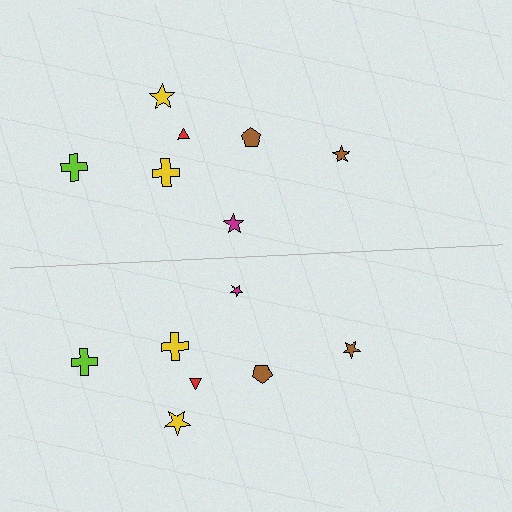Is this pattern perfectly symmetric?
No, the pattern is not perfectly symmetric. The magenta star on the bottom side has a different size than its mirror counterpart.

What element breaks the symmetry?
The magenta star on the bottom side has a different size than its mirror counterpart.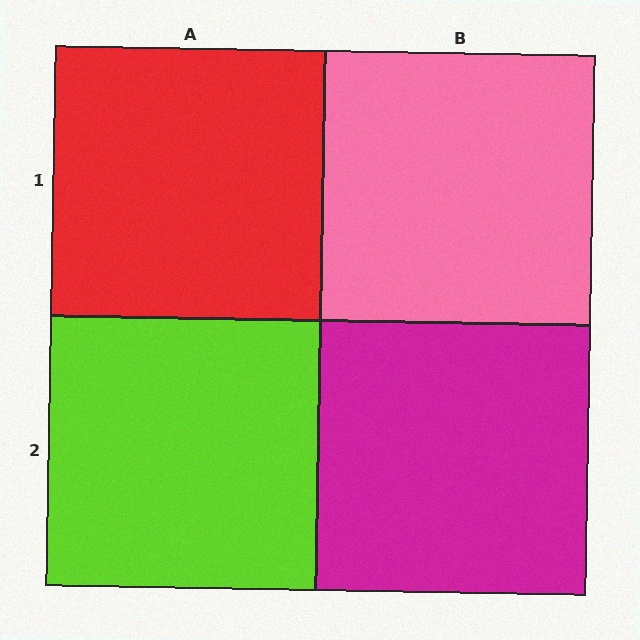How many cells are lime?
1 cell is lime.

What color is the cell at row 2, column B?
Magenta.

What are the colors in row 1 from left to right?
Red, pink.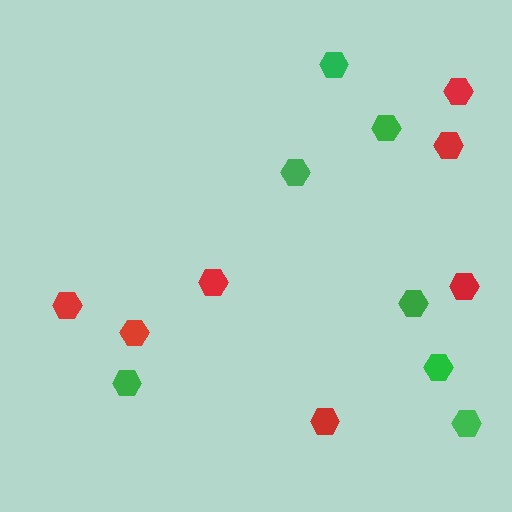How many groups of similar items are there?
There are 2 groups: one group of green hexagons (7) and one group of red hexagons (7).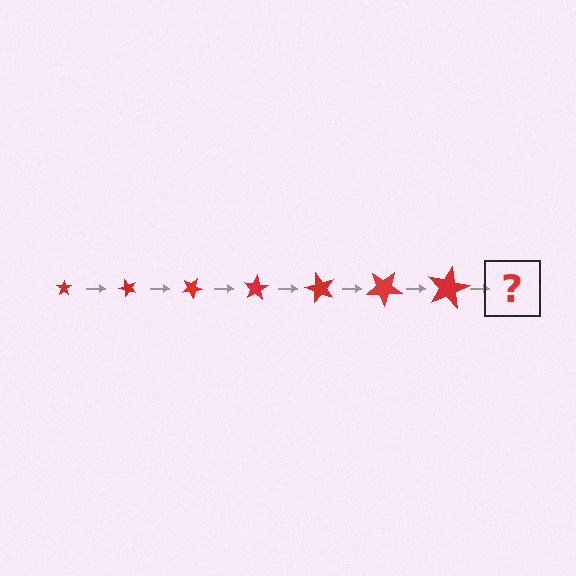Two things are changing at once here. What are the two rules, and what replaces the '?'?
The two rules are that the star grows larger each step and it rotates 50 degrees each step. The '?' should be a star, larger than the previous one and rotated 350 degrees from the start.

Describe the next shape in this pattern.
It should be a star, larger than the previous one and rotated 350 degrees from the start.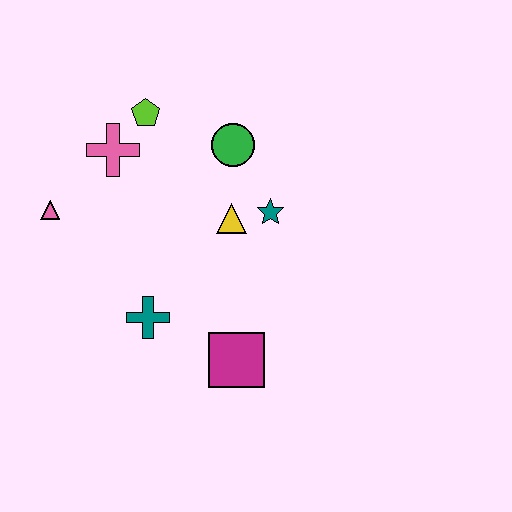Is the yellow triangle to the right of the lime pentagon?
Yes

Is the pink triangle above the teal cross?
Yes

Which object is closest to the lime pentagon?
The pink cross is closest to the lime pentagon.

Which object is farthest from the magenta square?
The lime pentagon is farthest from the magenta square.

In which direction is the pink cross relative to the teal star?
The pink cross is to the left of the teal star.